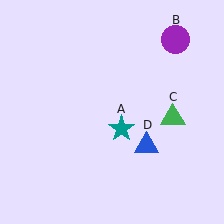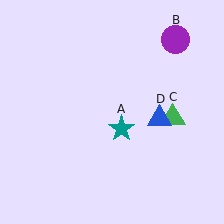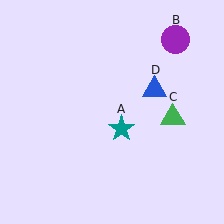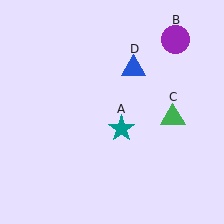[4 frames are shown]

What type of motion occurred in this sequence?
The blue triangle (object D) rotated counterclockwise around the center of the scene.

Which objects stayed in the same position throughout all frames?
Teal star (object A) and purple circle (object B) and green triangle (object C) remained stationary.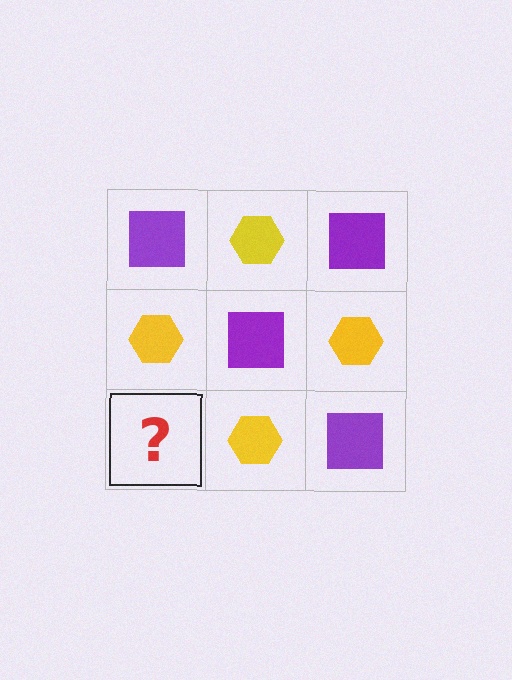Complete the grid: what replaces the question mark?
The question mark should be replaced with a purple square.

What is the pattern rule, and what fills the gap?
The rule is that it alternates purple square and yellow hexagon in a checkerboard pattern. The gap should be filled with a purple square.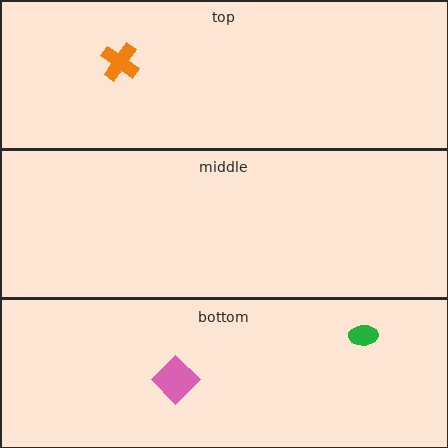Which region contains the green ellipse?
The bottom region.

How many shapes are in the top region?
1.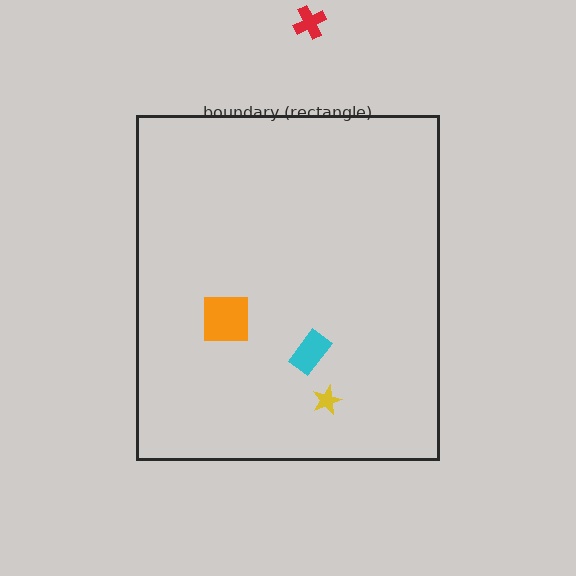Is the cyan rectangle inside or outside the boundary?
Inside.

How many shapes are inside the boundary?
3 inside, 1 outside.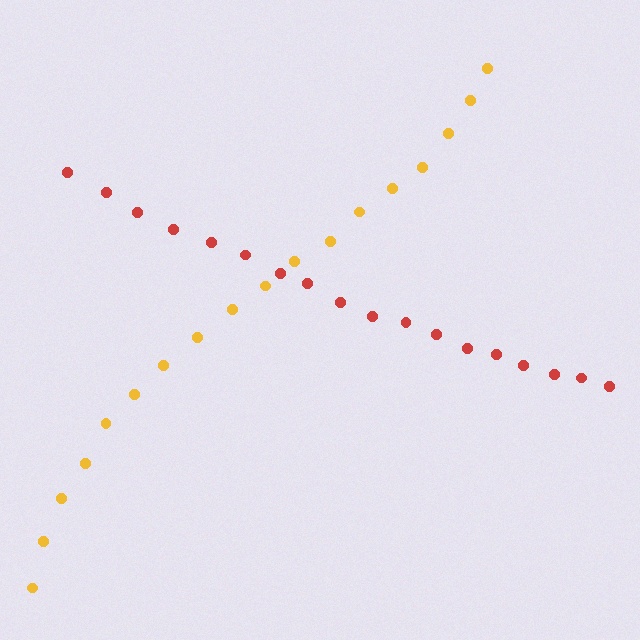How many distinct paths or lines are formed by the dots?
There are 2 distinct paths.